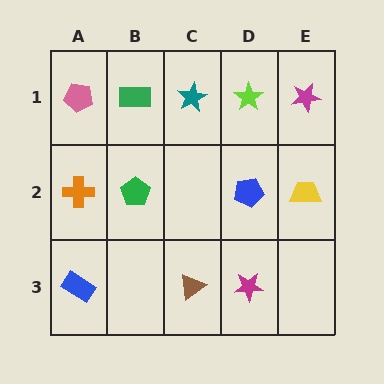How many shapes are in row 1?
5 shapes.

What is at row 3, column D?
A magenta star.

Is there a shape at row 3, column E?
No, that cell is empty.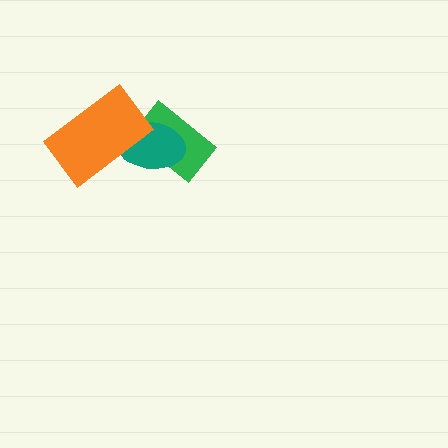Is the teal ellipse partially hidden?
Yes, it is partially covered by another shape.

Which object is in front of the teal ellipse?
The orange rectangle is in front of the teal ellipse.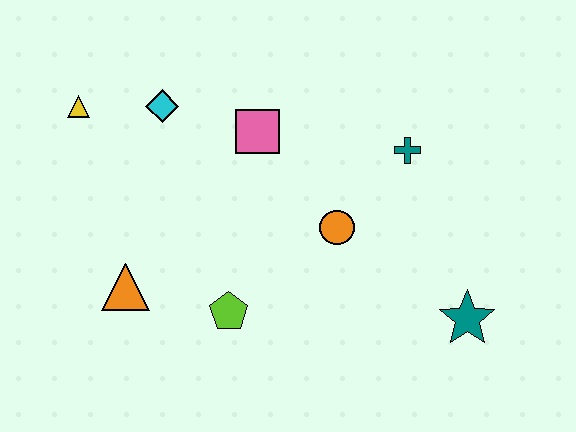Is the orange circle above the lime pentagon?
Yes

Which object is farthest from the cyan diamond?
The teal star is farthest from the cyan diamond.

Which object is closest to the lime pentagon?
The orange triangle is closest to the lime pentagon.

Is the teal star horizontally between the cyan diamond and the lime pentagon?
No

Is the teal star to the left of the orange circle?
No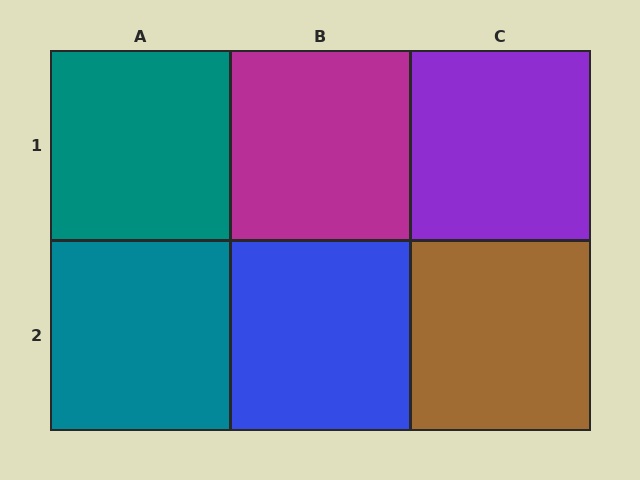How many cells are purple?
1 cell is purple.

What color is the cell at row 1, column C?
Purple.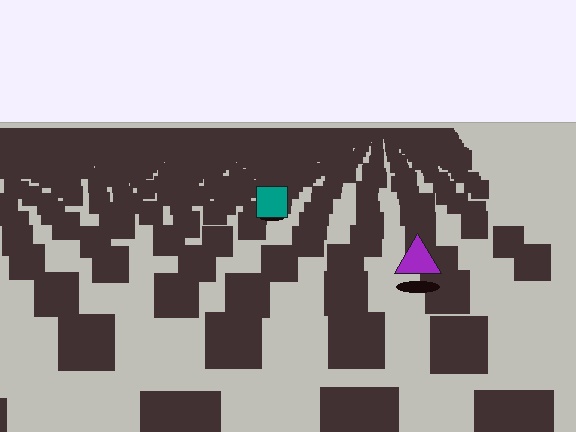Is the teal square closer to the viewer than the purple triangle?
No. The purple triangle is closer — you can tell from the texture gradient: the ground texture is coarser near it.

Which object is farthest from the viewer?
The teal square is farthest from the viewer. It appears smaller and the ground texture around it is denser.